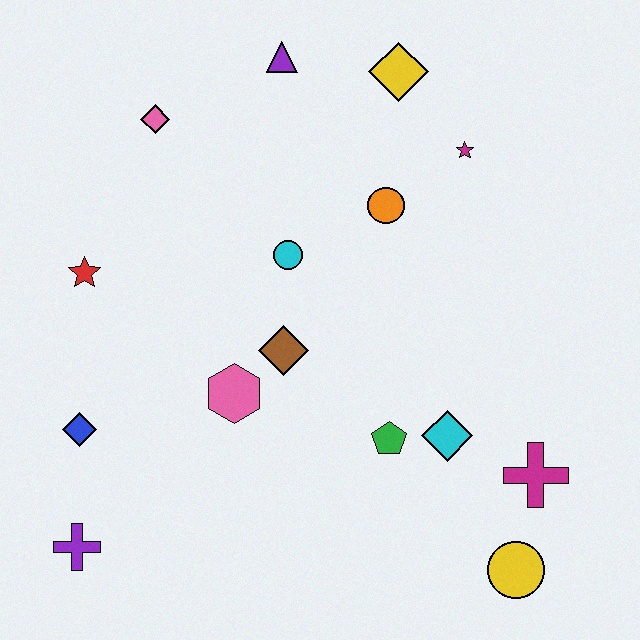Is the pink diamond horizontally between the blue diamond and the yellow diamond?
Yes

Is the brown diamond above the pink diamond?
No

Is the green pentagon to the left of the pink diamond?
No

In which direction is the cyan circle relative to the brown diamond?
The cyan circle is above the brown diamond.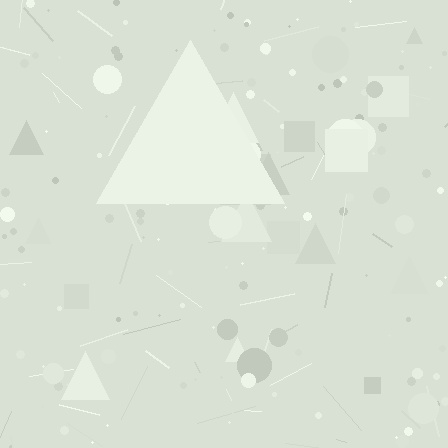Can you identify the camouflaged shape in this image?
The camouflaged shape is a triangle.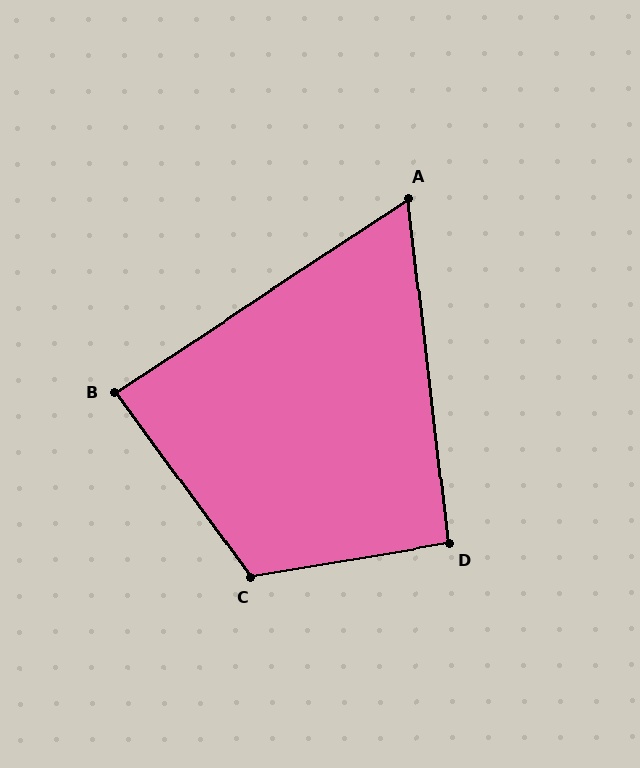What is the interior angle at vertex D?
Approximately 93 degrees (approximately right).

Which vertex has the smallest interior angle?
A, at approximately 63 degrees.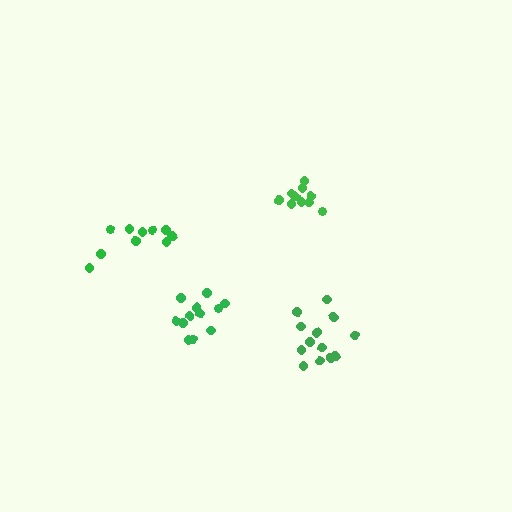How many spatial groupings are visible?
There are 4 spatial groupings.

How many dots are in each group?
Group 1: 11 dots, Group 2: 12 dots, Group 3: 13 dots, Group 4: 10 dots (46 total).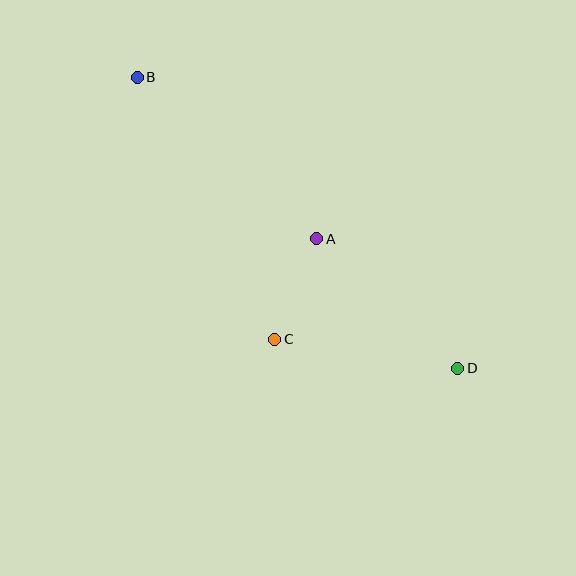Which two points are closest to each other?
Points A and C are closest to each other.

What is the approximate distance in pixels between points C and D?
The distance between C and D is approximately 185 pixels.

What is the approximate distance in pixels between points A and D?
The distance between A and D is approximately 192 pixels.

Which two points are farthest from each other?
Points B and D are farthest from each other.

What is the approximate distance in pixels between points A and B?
The distance between A and B is approximately 242 pixels.